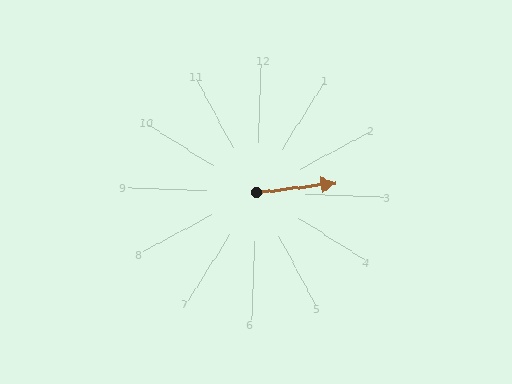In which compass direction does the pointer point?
East.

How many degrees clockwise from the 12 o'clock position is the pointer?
Approximately 81 degrees.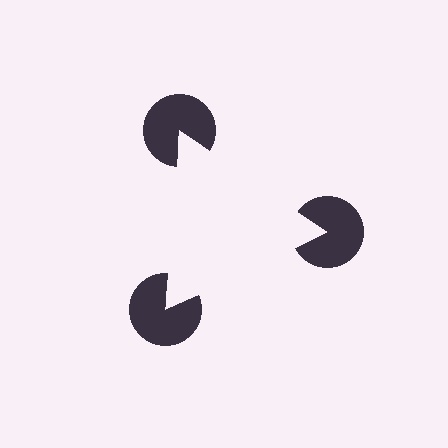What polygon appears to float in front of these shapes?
An illusory triangle — its edges are inferred from the aligned wedge cuts in the pac-man discs, not physically drawn.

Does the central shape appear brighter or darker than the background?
It typically appears slightly brighter than the background, even though no actual brightness change is drawn.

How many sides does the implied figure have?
3 sides.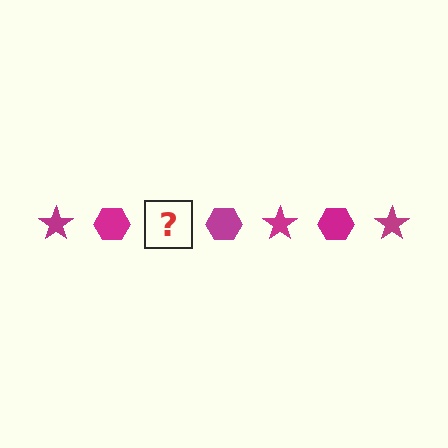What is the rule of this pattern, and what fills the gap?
The rule is that the pattern cycles through star, hexagon shapes in magenta. The gap should be filled with a magenta star.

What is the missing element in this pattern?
The missing element is a magenta star.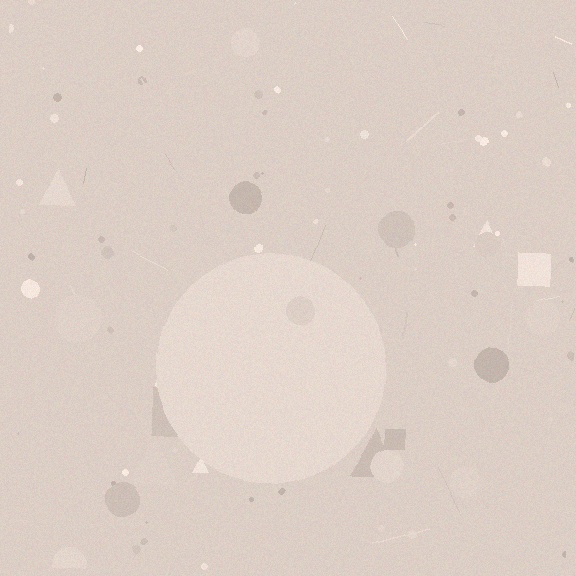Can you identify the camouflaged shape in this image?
The camouflaged shape is a circle.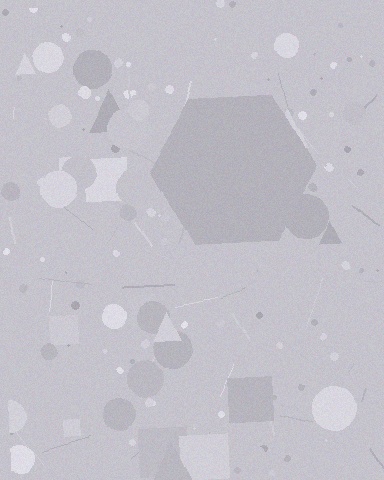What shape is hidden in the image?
A hexagon is hidden in the image.